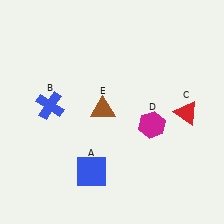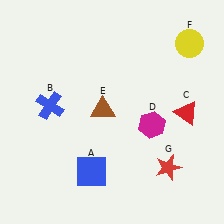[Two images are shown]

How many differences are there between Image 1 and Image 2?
There are 2 differences between the two images.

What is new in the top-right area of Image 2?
A yellow circle (F) was added in the top-right area of Image 2.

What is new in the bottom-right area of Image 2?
A red star (G) was added in the bottom-right area of Image 2.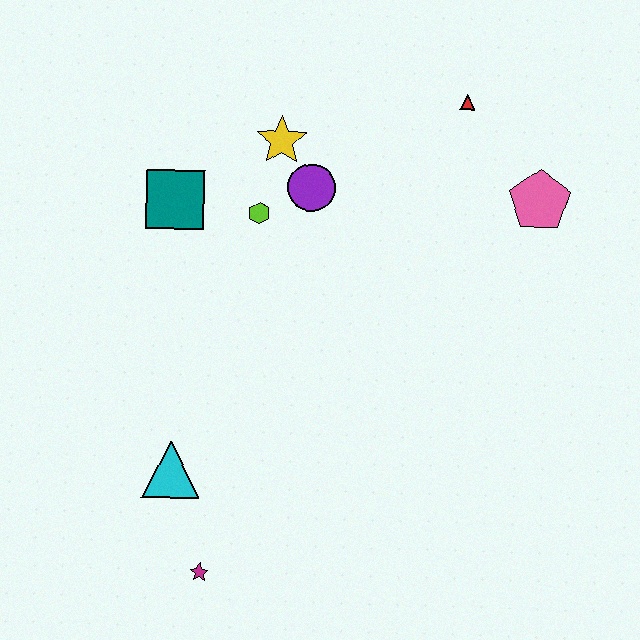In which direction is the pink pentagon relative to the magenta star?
The pink pentagon is above the magenta star.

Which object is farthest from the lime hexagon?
The magenta star is farthest from the lime hexagon.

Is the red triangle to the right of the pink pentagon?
No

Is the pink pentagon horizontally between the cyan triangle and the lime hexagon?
No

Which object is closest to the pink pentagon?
The red triangle is closest to the pink pentagon.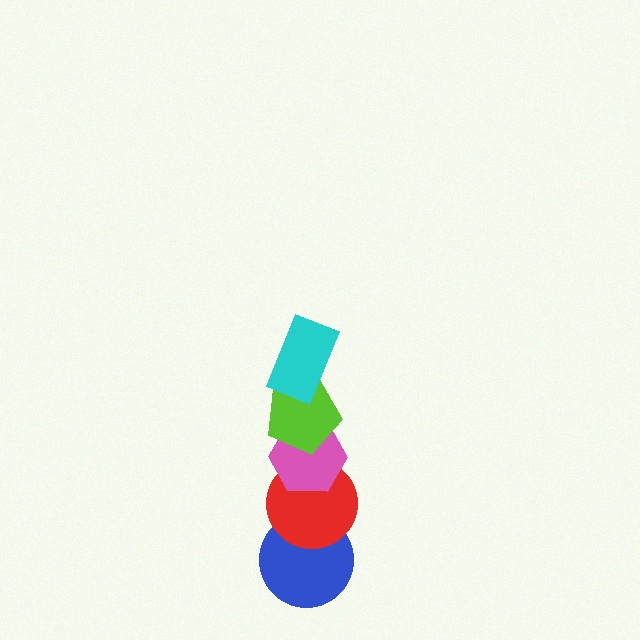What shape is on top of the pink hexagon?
The lime pentagon is on top of the pink hexagon.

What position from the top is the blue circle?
The blue circle is 5th from the top.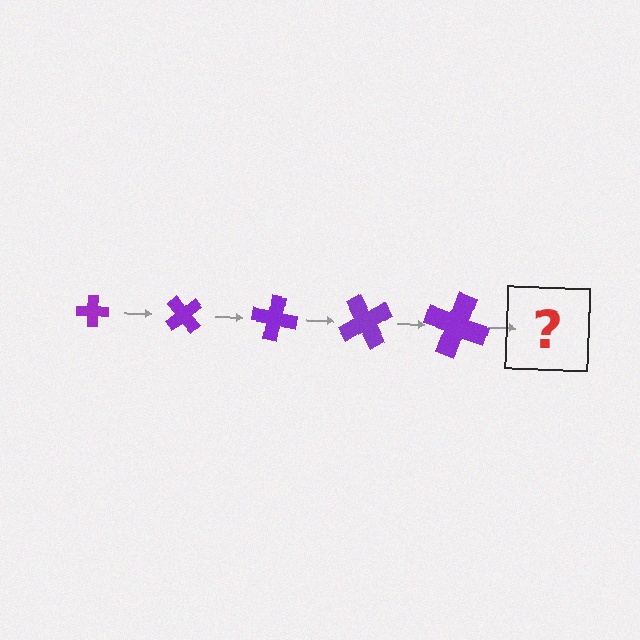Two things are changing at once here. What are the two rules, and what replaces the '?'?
The two rules are that the cross grows larger each step and it rotates 50 degrees each step. The '?' should be a cross, larger than the previous one and rotated 250 degrees from the start.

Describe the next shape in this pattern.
It should be a cross, larger than the previous one and rotated 250 degrees from the start.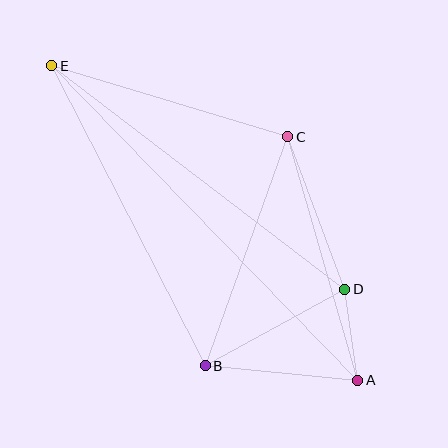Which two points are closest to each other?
Points A and D are closest to each other.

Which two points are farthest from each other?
Points A and E are farthest from each other.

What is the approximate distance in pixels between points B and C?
The distance between B and C is approximately 243 pixels.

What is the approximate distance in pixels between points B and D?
The distance between B and D is approximately 159 pixels.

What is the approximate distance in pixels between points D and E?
The distance between D and E is approximately 369 pixels.